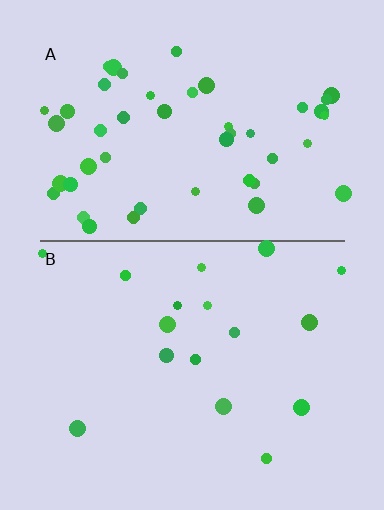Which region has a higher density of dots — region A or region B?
A (the top).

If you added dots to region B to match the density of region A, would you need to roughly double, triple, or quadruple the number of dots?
Approximately triple.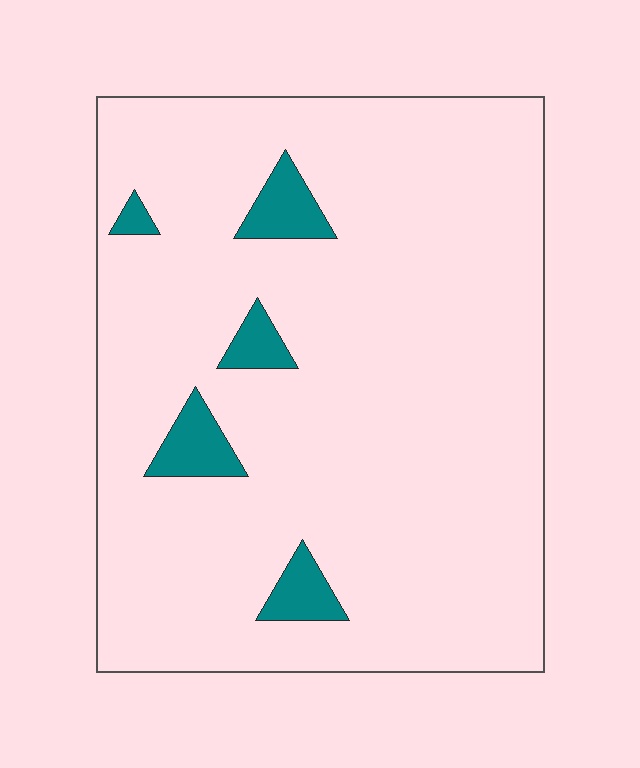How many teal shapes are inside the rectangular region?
5.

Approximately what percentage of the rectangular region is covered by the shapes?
Approximately 5%.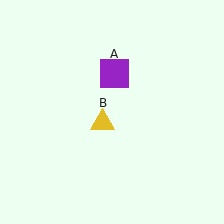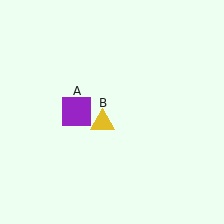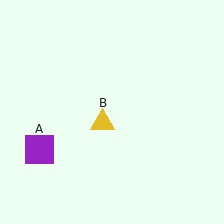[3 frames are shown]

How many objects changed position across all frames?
1 object changed position: purple square (object A).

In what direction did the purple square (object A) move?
The purple square (object A) moved down and to the left.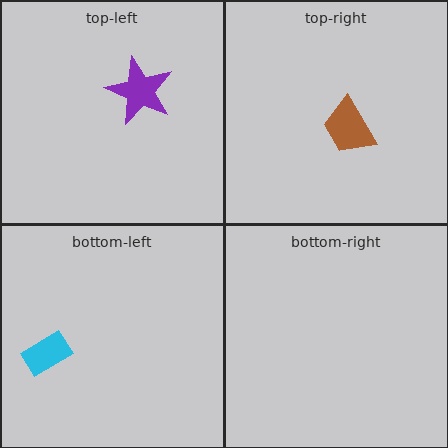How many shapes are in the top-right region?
1.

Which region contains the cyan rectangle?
The bottom-left region.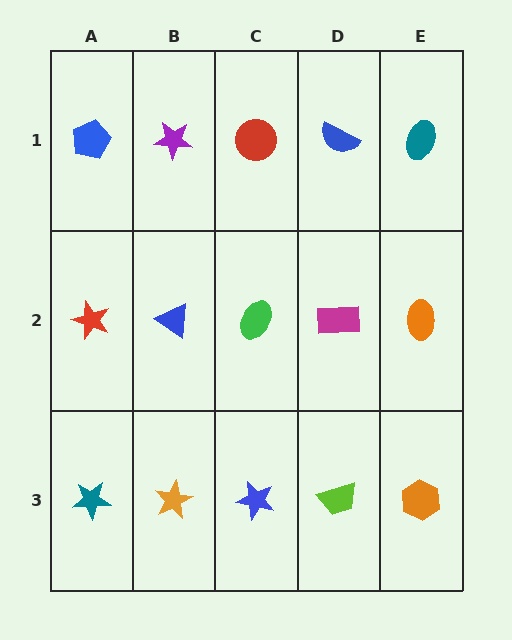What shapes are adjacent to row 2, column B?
A purple star (row 1, column B), an orange star (row 3, column B), a red star (row 2, column A), a green ellipse (row 2, column C).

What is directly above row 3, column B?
A blue triangle.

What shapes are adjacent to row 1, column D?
A magenta rectangle (row 2, column D), a red circle (row 1, column C), a teal ellipse (row 1, column E).